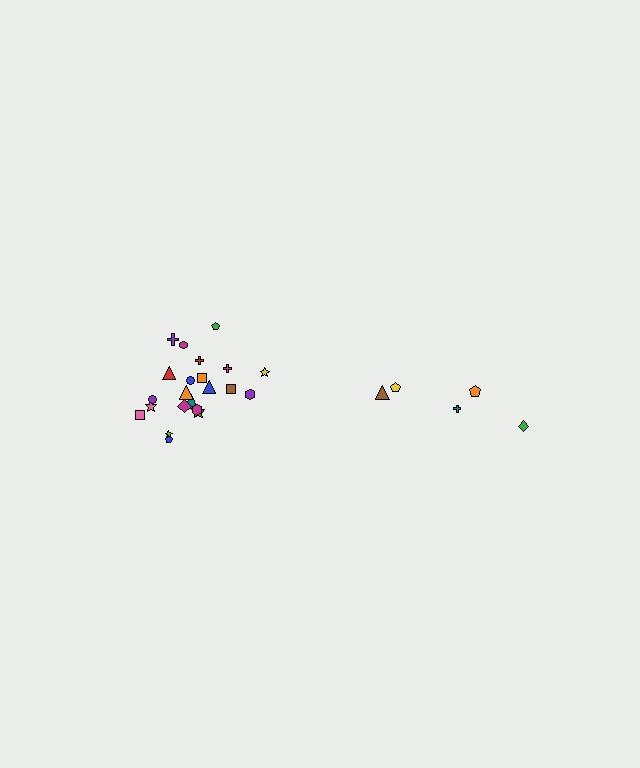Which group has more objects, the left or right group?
The left group.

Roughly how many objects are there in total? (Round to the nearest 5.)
Roughly 25 objects in total.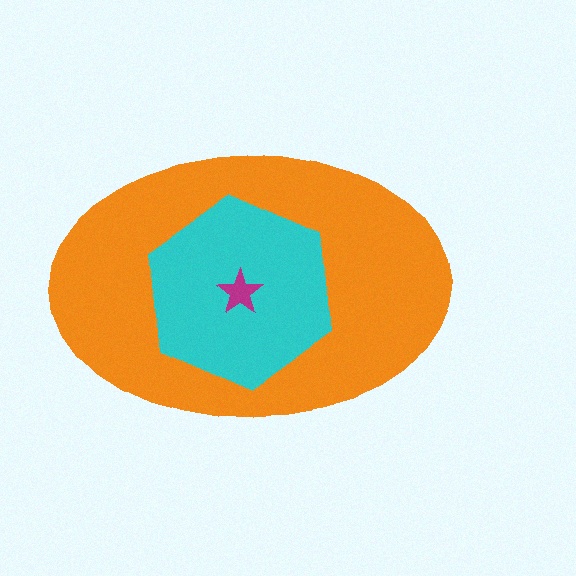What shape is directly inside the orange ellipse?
The cyan hexagon.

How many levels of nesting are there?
3.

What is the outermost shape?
The orange ellipse.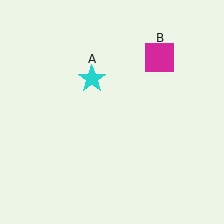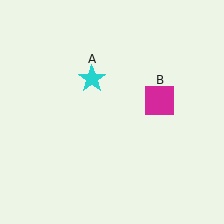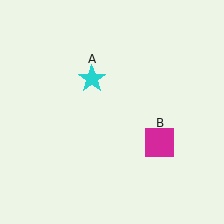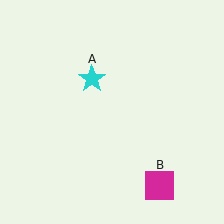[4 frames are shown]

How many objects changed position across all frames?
1 object changed position: magenta square (object B).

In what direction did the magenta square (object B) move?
The magenta square (object B) moved down.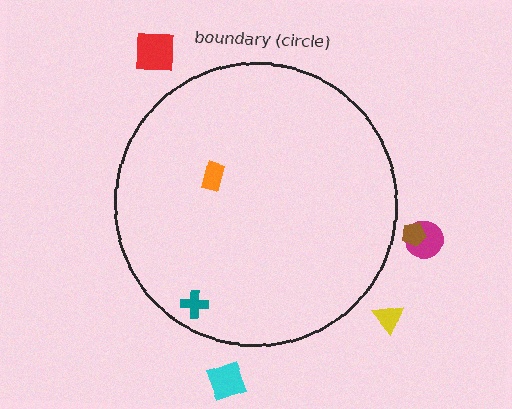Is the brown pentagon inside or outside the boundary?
Outside.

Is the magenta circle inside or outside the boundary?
Outside.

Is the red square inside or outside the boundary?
Outside.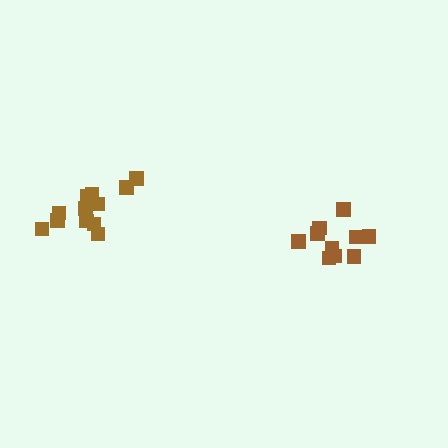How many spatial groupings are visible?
There are 2 spatial groupings.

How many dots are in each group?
Group 1: 10 dots, Group 2: 13 dots (23 total).